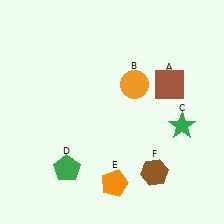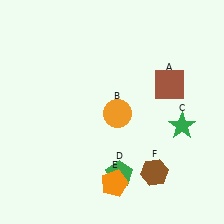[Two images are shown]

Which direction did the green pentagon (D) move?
The green pentagon (D) moved right.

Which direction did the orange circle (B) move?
The orange circle (B) moved down.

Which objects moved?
The objects that moved are: the orange circle (B), the green pentagon (D).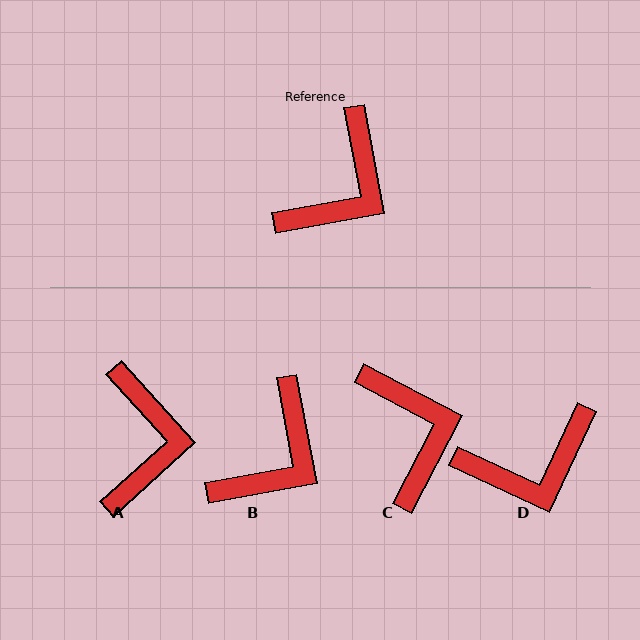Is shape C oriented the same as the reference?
No, it is off by about 52 degrees.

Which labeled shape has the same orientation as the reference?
B.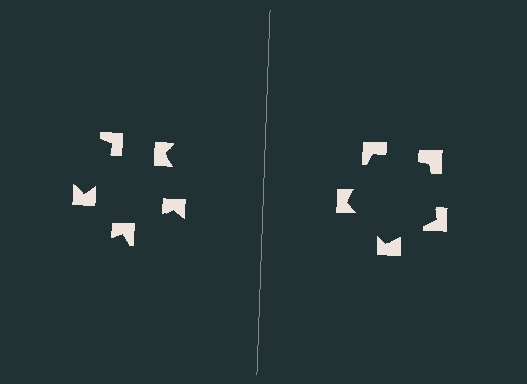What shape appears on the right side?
An illusory pentagon.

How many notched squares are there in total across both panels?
10 — 5 on each side.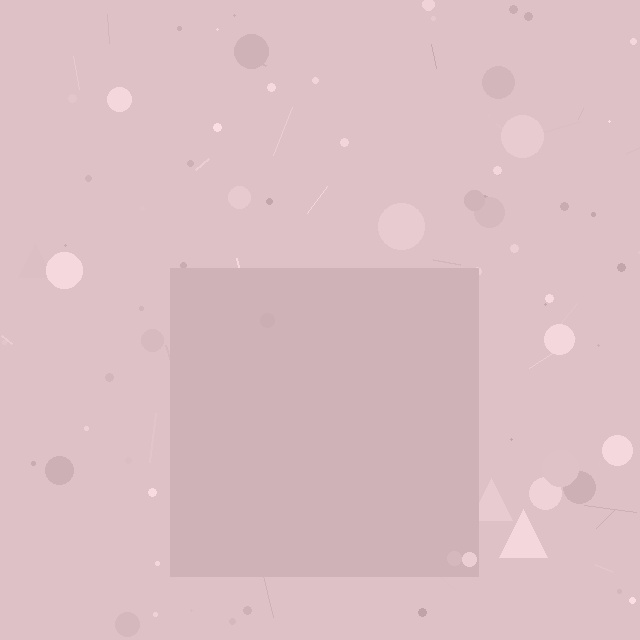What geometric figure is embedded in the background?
A square is embedded in the background.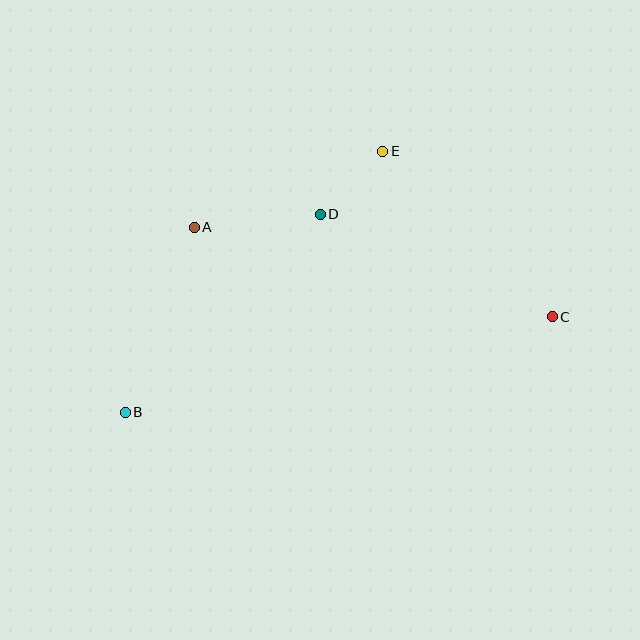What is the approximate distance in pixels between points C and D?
The distance between C and D is approximately 254 pixels.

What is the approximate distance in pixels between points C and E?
The distance between C and E is approximately 237 pixels.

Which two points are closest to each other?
Points D and E are closest to each other.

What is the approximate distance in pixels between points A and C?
The distance between A and C is approximately 369 pixels.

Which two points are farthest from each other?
Points B and C are farthest from each other.